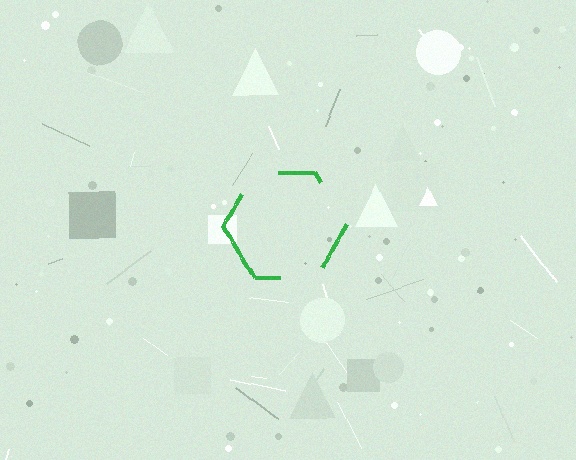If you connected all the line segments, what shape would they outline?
They would outline a hexagon.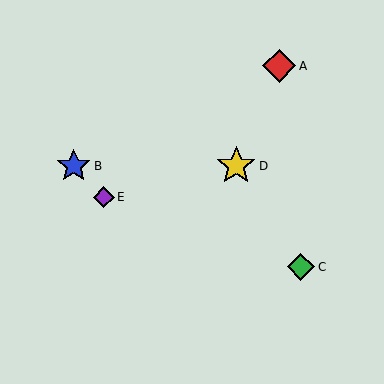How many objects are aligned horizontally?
2 objects (B, D) are aligned horizontally.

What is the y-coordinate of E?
Object E is at y≈197.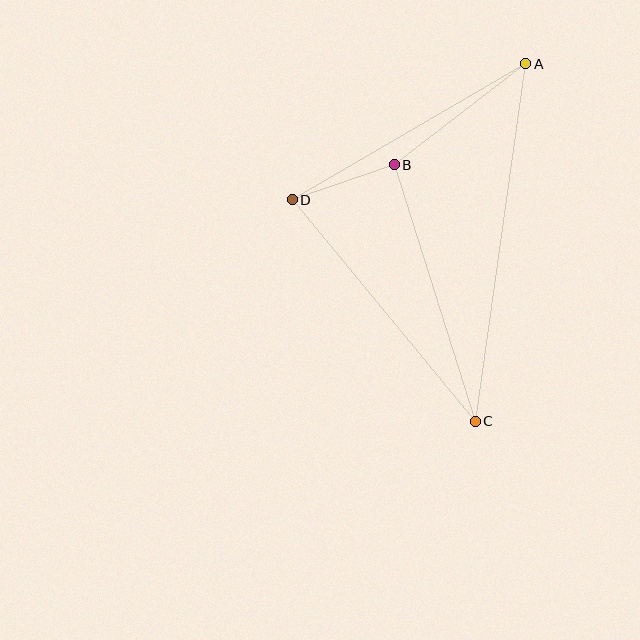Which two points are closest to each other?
Points B and D are closest to each other.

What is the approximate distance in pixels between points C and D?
The distance between C and D is approximately 287 pixels.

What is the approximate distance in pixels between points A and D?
The distance between A and D is approximately 270 pixels.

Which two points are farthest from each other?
Points A and C are farthest from each other.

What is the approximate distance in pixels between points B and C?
The distance between B and C is approximately 269 pixels.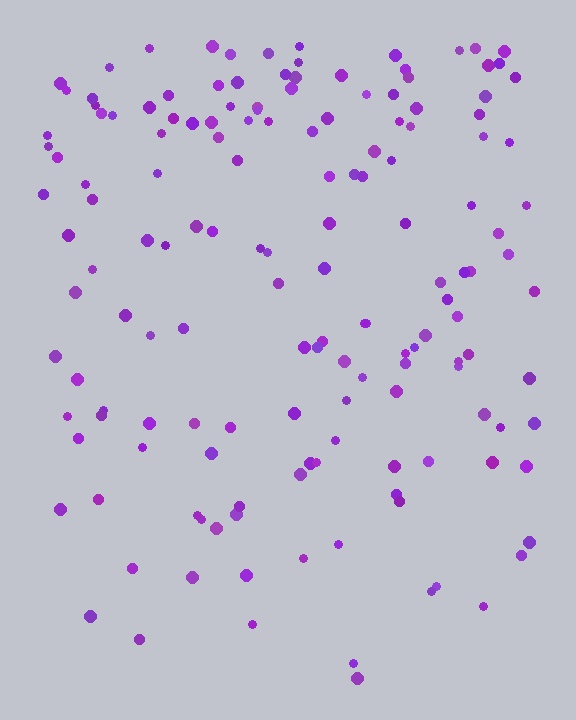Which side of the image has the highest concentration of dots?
The top.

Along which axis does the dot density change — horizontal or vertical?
Vertical.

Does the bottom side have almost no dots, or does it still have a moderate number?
Still a moderate number, just noticeably fewer than the top.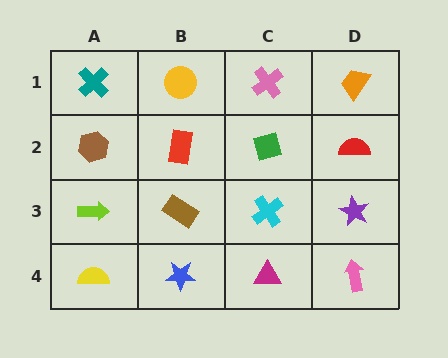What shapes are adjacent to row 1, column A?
A brown hexagon (row 2, column A), a yellow circle (row 1, column B).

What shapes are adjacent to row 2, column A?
A teal cross (row 1, column A), a lime arrow (row 3, column A), a red rectangle (row 2, column B).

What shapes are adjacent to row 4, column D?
A purple star (row 3, column D), a magenta triangle (row 4, column C).